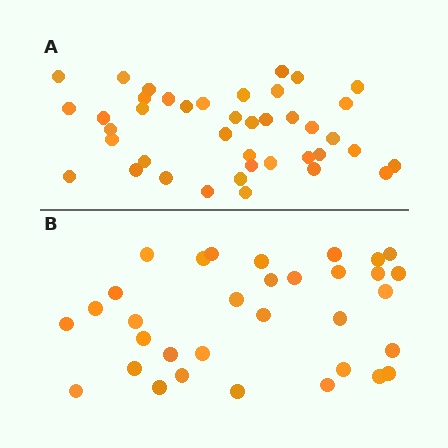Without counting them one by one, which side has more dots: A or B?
Region A (the top region) has more dots.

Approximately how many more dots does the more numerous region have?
Region A has roughly 8 or so more dots than region B.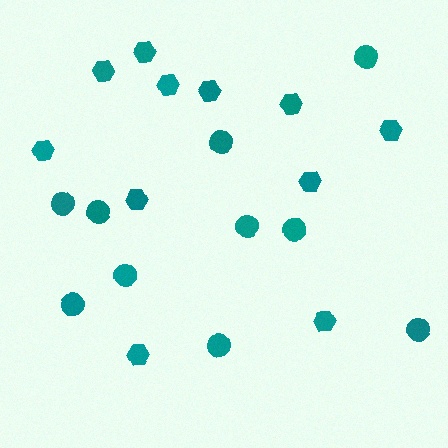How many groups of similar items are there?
There are 2 groups: one group of circles (10) and one group of hexagons (11).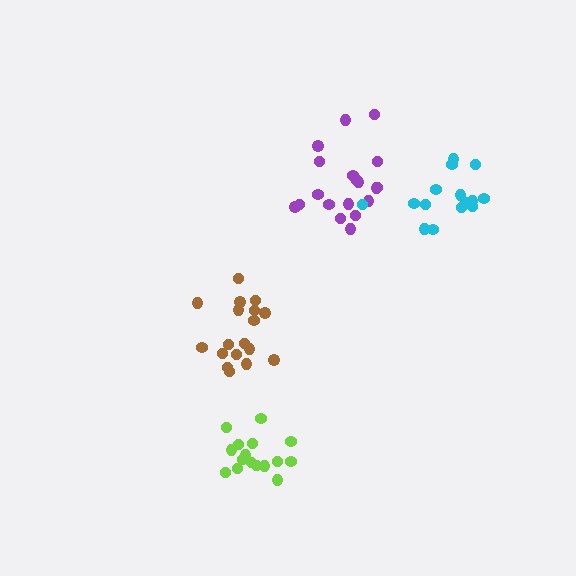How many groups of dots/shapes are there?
There are 4 groups.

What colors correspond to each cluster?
The clusters are colored: purple, brown, cyan, lime.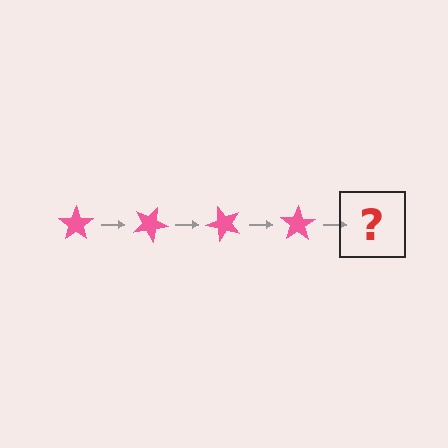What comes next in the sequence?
The next element should be a pink star rotated 100 degrees.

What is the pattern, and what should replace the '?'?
The pattern is that the star rotates 25 degrees each step. The '?' should be a pink star rotated 100 degrees.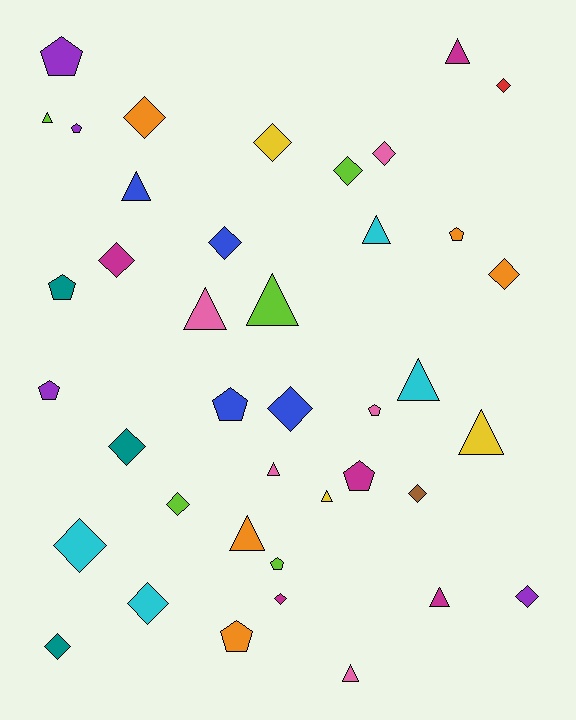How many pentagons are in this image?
There are 10 pentagons.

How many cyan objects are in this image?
There are 4 cyan objects.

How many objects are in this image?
There are 40 objects.